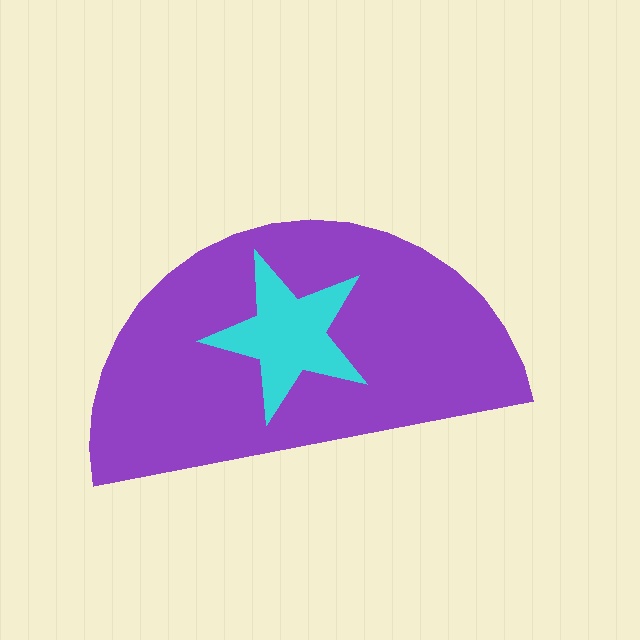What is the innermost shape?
The cyan star.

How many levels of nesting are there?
2.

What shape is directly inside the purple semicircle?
The cyan star.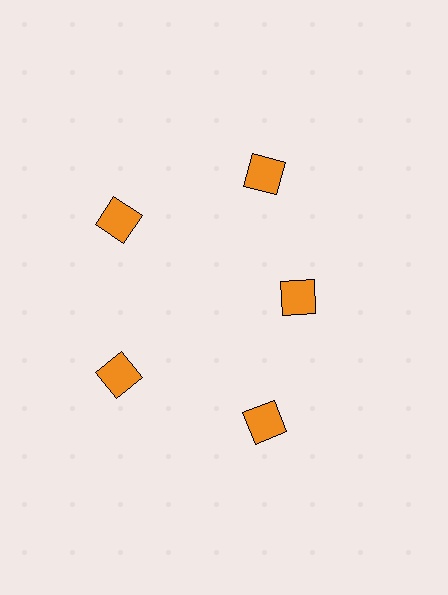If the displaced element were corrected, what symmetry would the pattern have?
It would have 5-fold rotational symmetry — the pattern would map onto itself every 72 degrees.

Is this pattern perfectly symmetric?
No. The 5 orange diamonds are arranged in a ring, but one element near the 3 o'clock position is pulled inward toward the center, breaking the 5-fold rotational symmetry.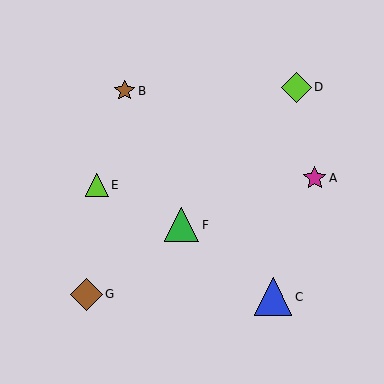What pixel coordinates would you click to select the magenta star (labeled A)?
Click at (315, 178) to select the magenta star A.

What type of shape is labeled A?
Shape A is a magenta star.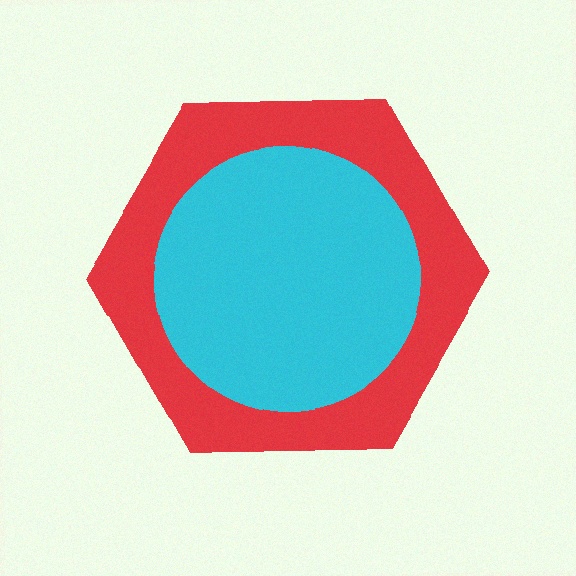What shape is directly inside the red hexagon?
The cyan circle.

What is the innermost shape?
The cyan circle.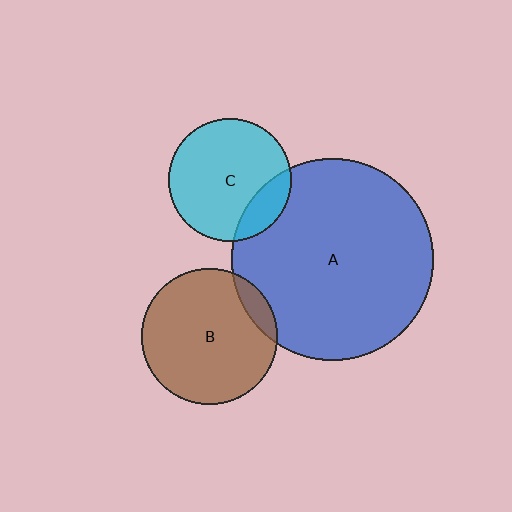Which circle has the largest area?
Circle A (blue).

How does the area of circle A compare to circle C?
Approximately 2.7 times.